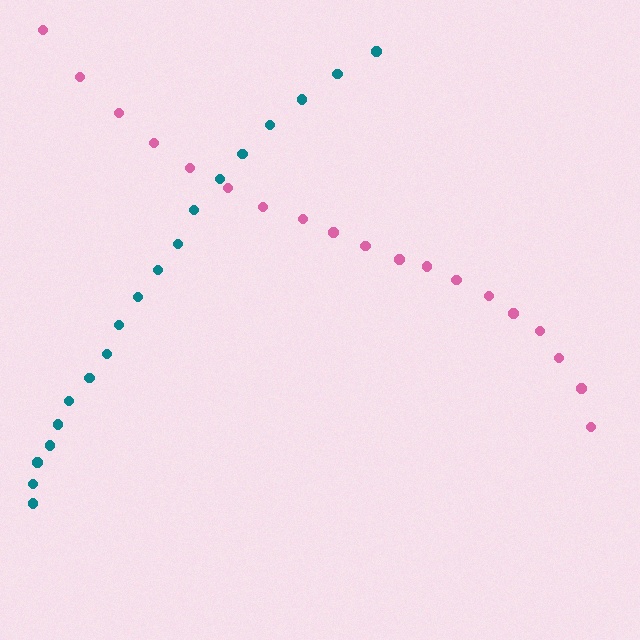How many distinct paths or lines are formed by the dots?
There are 2 distinct paths.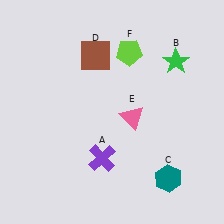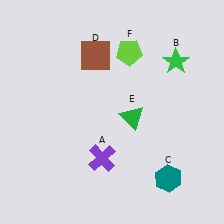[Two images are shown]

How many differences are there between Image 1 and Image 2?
There is 1 difference between the two images.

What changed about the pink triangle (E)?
In Image 1, E is pink. In Image 2, it changed to green.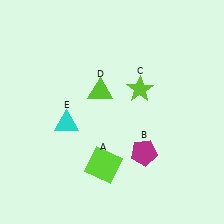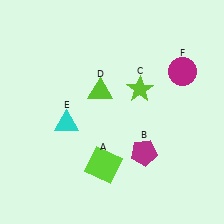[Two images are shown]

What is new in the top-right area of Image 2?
A magenta circle (F) was added in the top-right area of Image 2.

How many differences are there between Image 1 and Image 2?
There is 1 difference between the two images.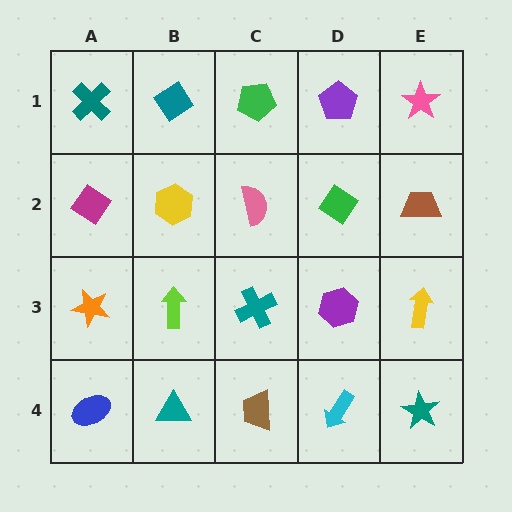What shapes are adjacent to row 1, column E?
A brown trapezoid (row 2, column E), a purple pentagon (row 1, column D).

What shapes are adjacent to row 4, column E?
A yellow arrow (row 3, column E), a cyan arrow (row 4, column D).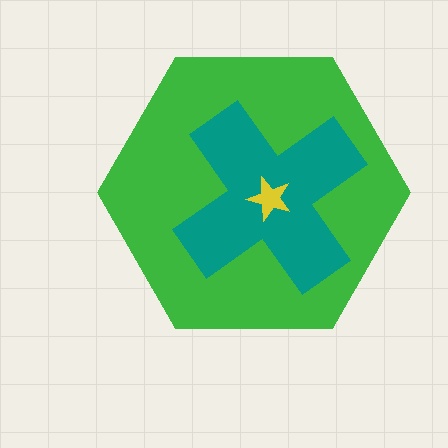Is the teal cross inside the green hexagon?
Yes.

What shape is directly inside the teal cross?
The yellow star.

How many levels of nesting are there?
3.